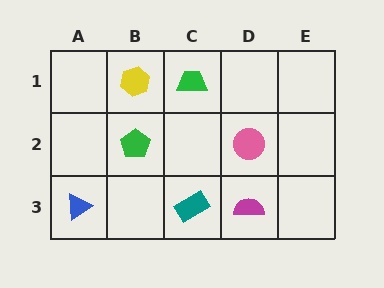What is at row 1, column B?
A yellow hexagon.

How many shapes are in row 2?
2 shapes.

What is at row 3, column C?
A teal rectangle.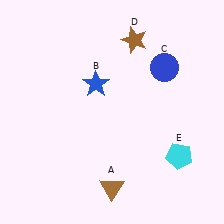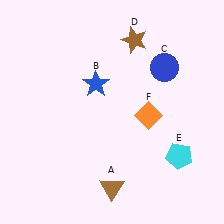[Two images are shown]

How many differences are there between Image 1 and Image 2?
There is 1 difference between the two images.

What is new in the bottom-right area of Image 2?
An orange diamond (F) was added in the bottom-right area of Image 2.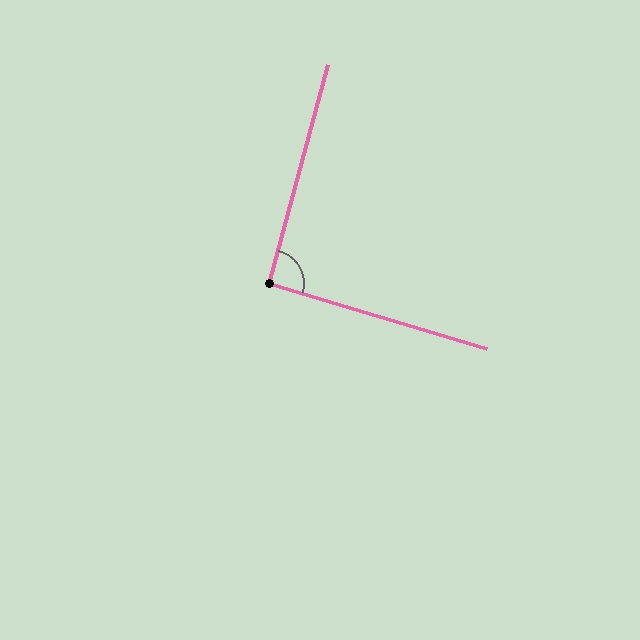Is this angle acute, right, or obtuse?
It is approximately a right angle.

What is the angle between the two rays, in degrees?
Approximately 92 degrees.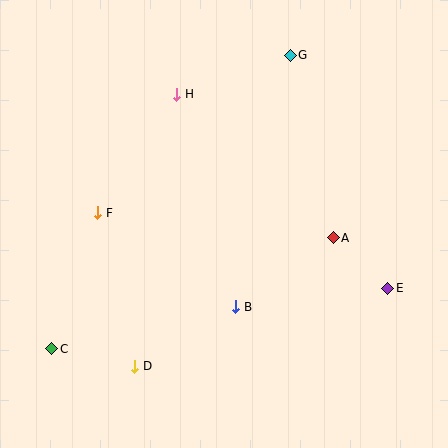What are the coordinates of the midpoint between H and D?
The midpoint between H and D is at (156, 230).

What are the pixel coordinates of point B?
Point B is at (236, 307).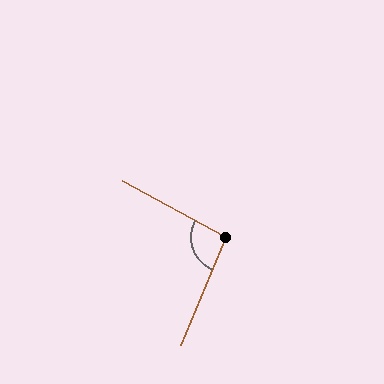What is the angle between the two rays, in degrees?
Approximately 96 degrees.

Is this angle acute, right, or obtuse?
It is obtuse.